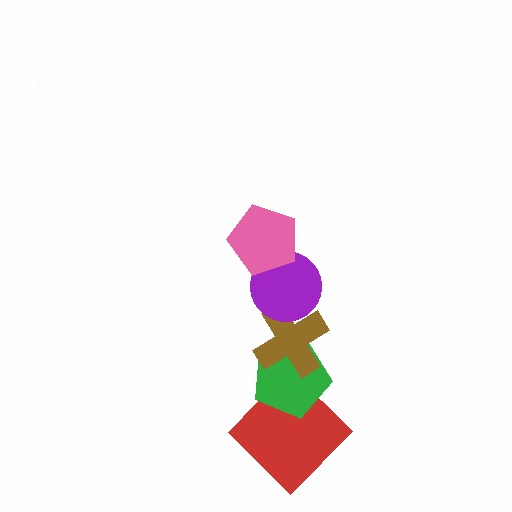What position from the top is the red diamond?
The red diamond is 5th from the top.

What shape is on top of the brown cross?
The purple circle is on top of the brown cross.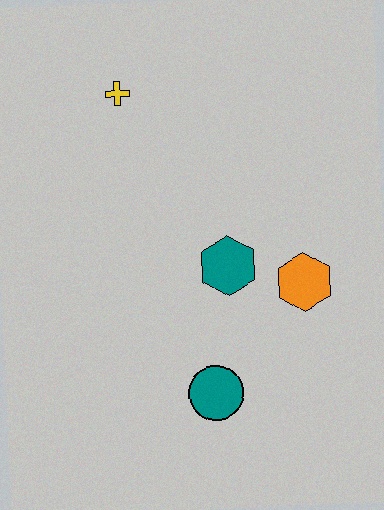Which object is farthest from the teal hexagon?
The yellow cross is farthest from the teal hexagon.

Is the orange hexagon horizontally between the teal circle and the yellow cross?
No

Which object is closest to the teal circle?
The teal hexagon is closest to the teal circle.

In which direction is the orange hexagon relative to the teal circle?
The orange hexagon is above the teal circle.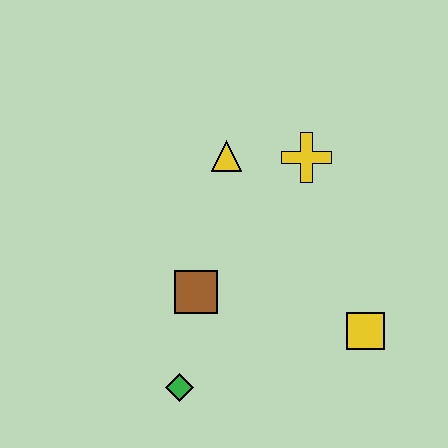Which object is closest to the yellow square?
The brown square is closest to the yellow square.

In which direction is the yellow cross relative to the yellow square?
The yellow cross is above the yellow square.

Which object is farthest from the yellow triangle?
The green diamond is farthest from the yellow triangle.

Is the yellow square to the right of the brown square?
Yes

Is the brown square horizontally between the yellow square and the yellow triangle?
No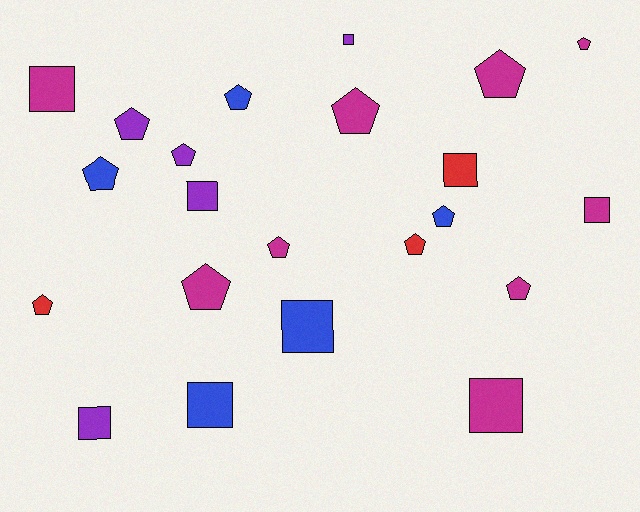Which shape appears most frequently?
Pentagon, with 13 objects.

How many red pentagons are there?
There are 2 red pentagons.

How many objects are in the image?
There are 22 objects.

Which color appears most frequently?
Magenta, with 9 objects.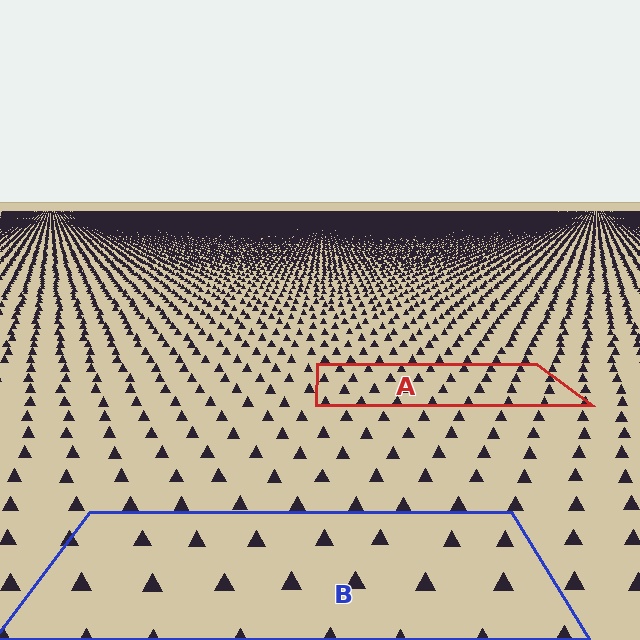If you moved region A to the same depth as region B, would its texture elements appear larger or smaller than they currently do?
They would appear larger. At a closer depth, the same texture elements are projected at a bigger on-screen size.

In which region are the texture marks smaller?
The texture marks are smaller in region A, because it is farther away.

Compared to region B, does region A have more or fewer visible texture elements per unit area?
Region A has more texture elements per unit area — they are packed more densely because it is farther away.